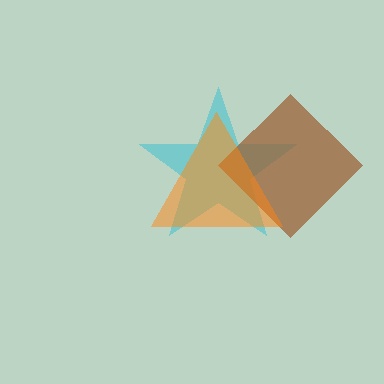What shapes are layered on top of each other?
The layered shapes are: a cyan star, a brown diamond, an orange triangle.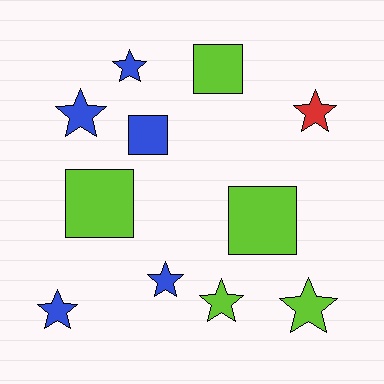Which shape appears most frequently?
Star, with 7 objects.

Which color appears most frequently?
Lime, with 5 objects.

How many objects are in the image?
There are 11 objects.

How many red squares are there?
There are no red squares.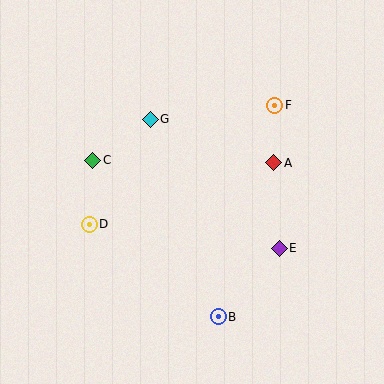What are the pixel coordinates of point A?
Point A is at (274, 163).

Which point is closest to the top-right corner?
Point F is closest to the top-right corner.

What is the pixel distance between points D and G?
The distance between D and G is 121 pixels.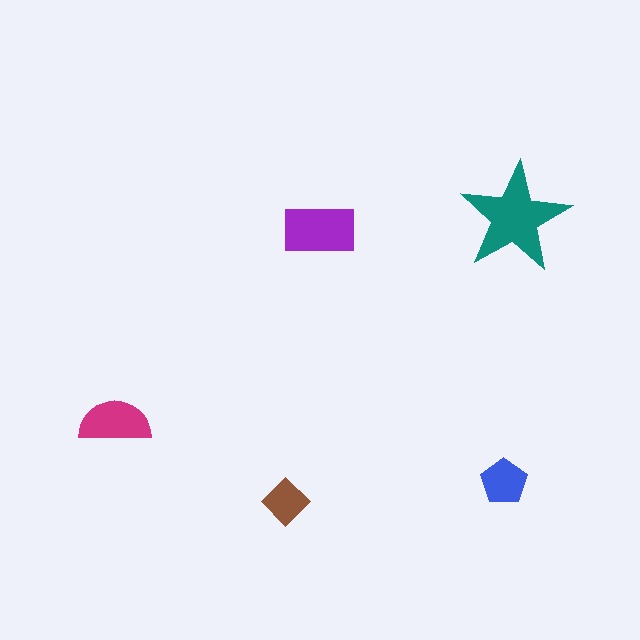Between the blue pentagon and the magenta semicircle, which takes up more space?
The magenta semicircle.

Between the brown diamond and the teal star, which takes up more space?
The teal star.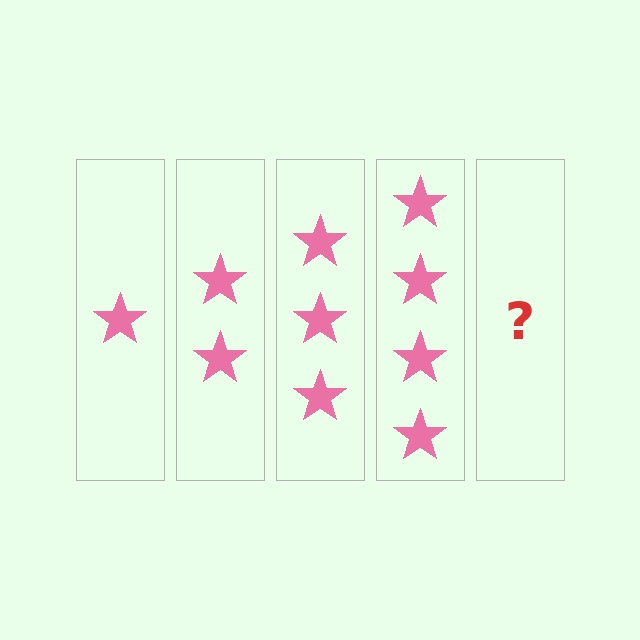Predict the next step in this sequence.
The next step is 5 stars.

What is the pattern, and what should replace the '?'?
The pattern is that each step adds one more star. The '?' should be 5 stars.